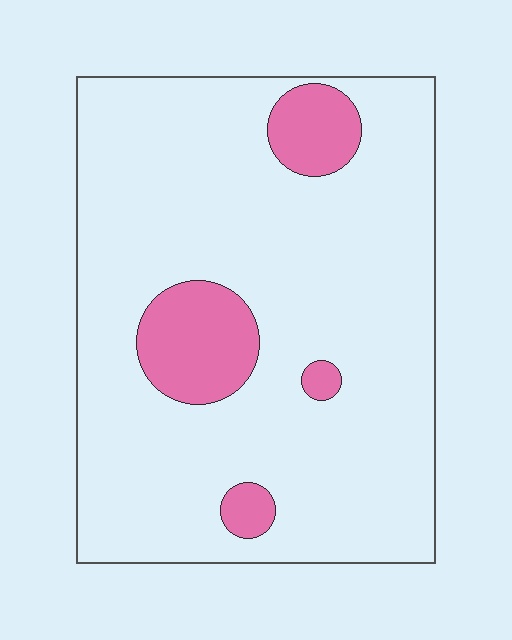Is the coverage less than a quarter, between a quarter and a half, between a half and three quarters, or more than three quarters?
Less than a quarter.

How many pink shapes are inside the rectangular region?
4.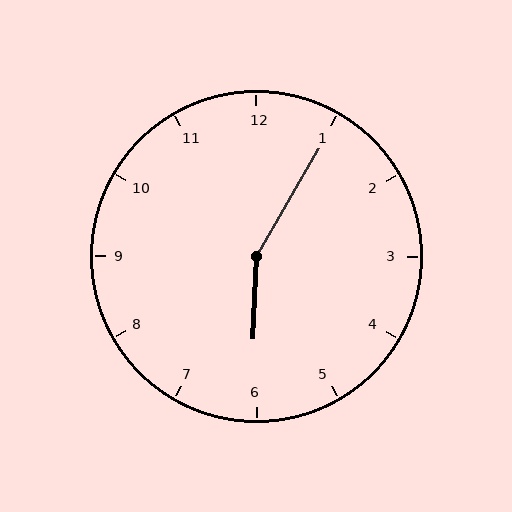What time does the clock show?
6:05.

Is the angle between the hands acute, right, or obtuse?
It is obtuse.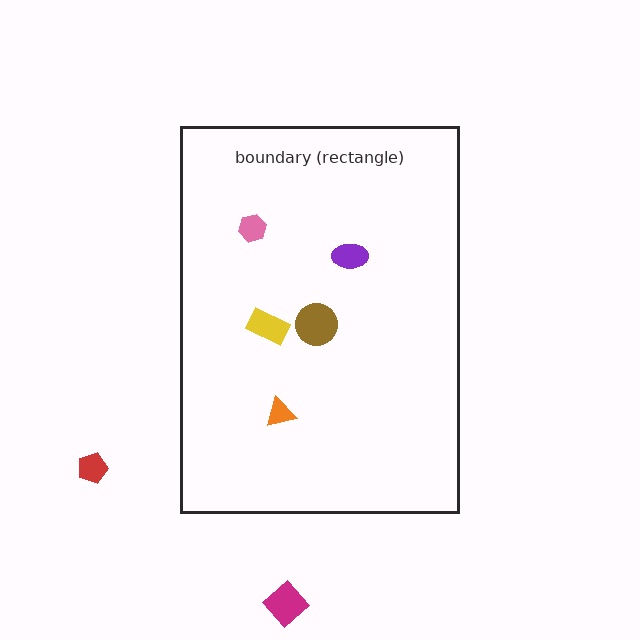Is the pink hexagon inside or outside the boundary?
Inside.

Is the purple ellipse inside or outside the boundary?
Inside.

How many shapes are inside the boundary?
5 inside, 2 outside.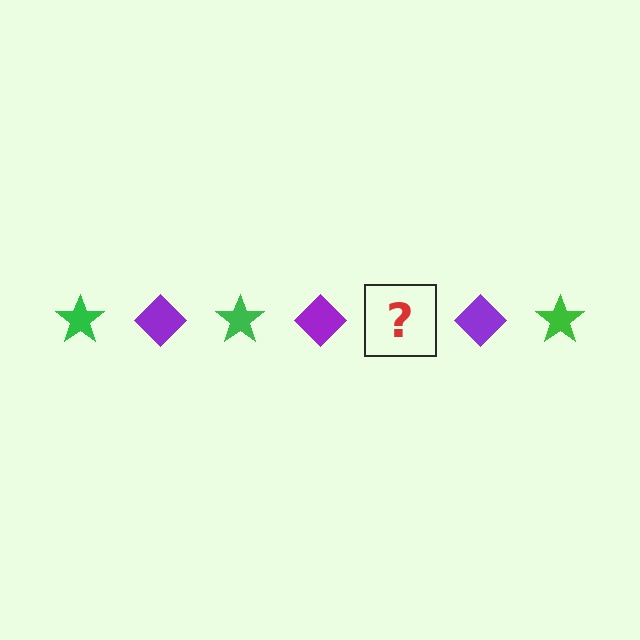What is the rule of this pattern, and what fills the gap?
The rule is that the pattern alternates between green star and purple diamond. The gap should be filled with a green star.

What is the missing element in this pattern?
The missing element is a green star.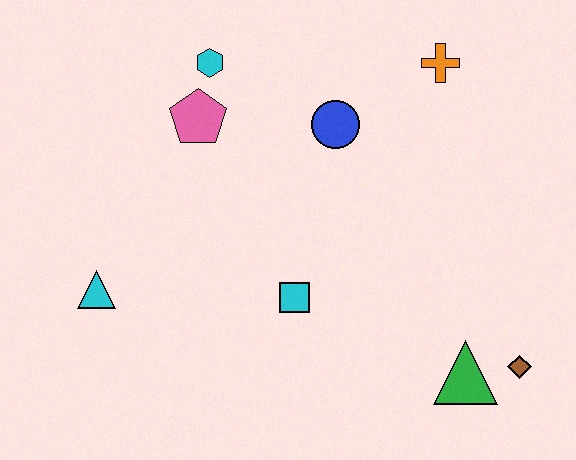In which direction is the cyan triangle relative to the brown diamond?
The cyan triangle is to the left of the brown diamond.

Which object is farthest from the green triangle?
The cyan hexagon is farthest from the green triangle.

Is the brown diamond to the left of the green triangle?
No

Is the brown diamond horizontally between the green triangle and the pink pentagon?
No